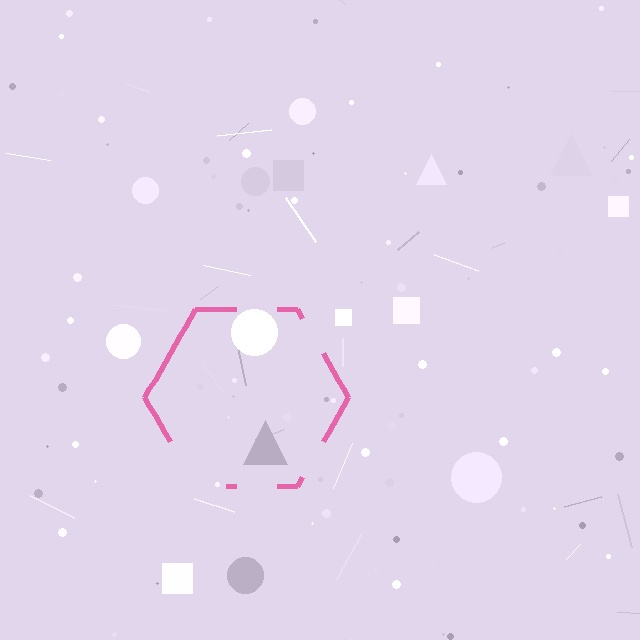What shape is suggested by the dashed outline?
The dashed outline suggests a hexagon.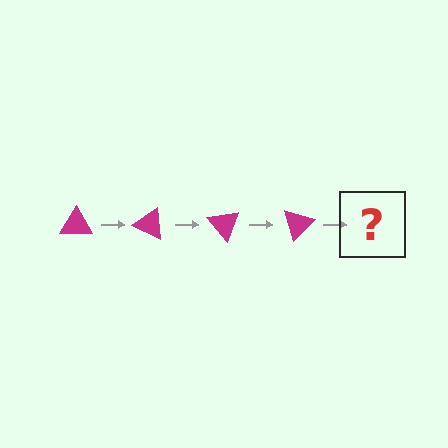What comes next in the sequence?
The next element should be a magenta triangle rotated 100 degrees.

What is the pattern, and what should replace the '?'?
The pattern is that the triangle rotates 25 degrees each step. The '?' should be a magenta triangle rotated 100 degrees.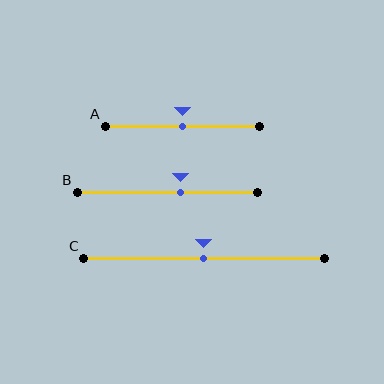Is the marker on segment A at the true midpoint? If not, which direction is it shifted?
Yes, the marker on segment A is at the true midpoint.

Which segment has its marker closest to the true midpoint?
Segment A has its marker closest to the true midpoint.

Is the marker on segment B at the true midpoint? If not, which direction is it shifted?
No, the marker on segment B is shifted to the right by about 7% of the segment length.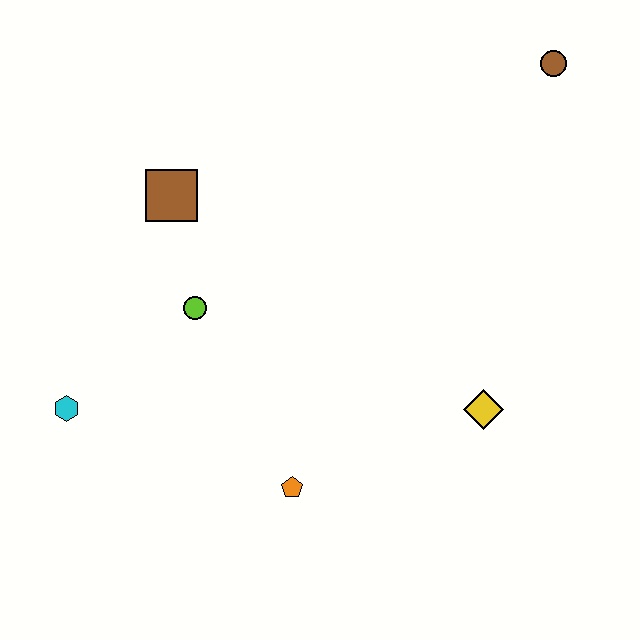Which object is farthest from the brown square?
The brown circle is farthest from the brown square.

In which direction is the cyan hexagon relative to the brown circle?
The cyan hexagon is to the left of the brown circle.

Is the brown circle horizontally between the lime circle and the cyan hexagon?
No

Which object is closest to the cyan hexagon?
The lime circle is closest to the cyan hexagon.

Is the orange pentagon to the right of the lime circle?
Yes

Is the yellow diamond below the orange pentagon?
No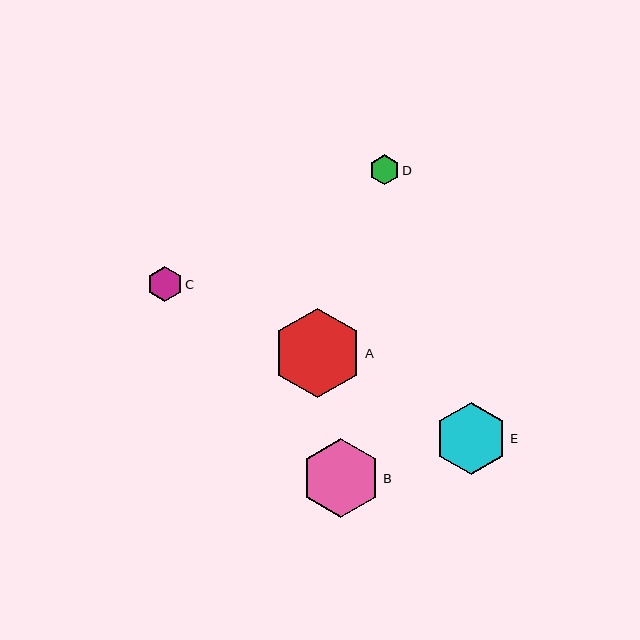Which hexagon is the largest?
Hexagon A is the largest with a size of approximately 89 pixels.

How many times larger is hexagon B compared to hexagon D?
Hexagon B is approximately 2.7 times the size of hexagon D.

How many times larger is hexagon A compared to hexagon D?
Hexagon A is approximately 3.0 times the size of hexagon D.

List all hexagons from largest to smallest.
From largest to smallest: A, B, E, C, D.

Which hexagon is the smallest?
Hexagon D is the smallest with a size of approximately 30 pixels.